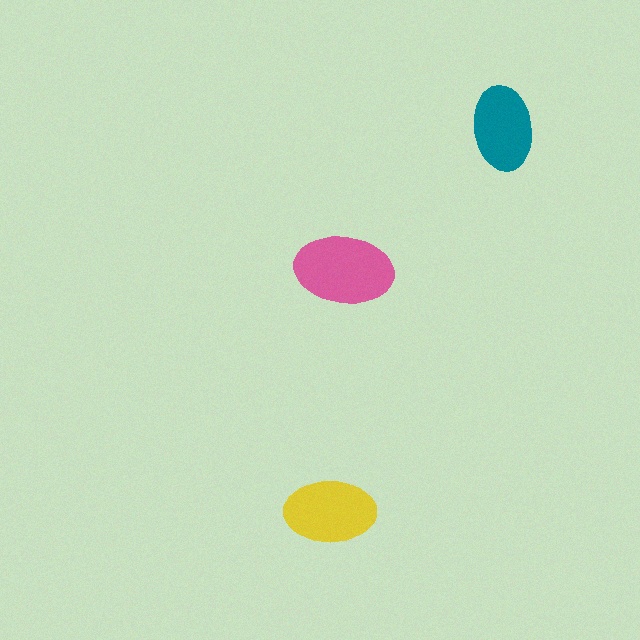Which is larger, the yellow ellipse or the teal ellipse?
The yellow one.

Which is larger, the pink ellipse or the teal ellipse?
The pink one.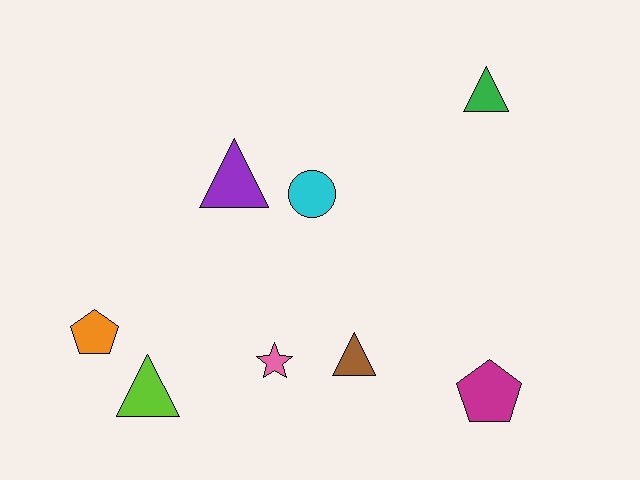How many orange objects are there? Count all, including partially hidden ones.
There is 1 orange object.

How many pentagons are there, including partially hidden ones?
There are 2 pentagons.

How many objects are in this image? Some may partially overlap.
There are 8 objects.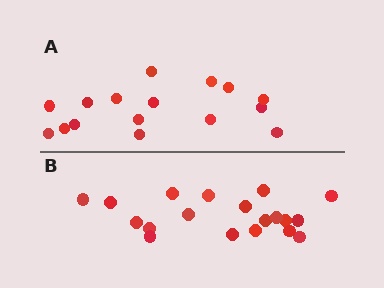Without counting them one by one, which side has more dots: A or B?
Region B (the bottom region) has more dots.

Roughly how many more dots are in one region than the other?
Region B has just a few more — roughly 2 or 3 more dots than region A.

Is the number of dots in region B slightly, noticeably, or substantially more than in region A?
Region B has only slightly more — the two regions are fairly close. The ratio is roughly 1.2 to 1.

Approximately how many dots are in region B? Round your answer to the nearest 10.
About 20 dots. (The exact count is 19, which rounds to 20.)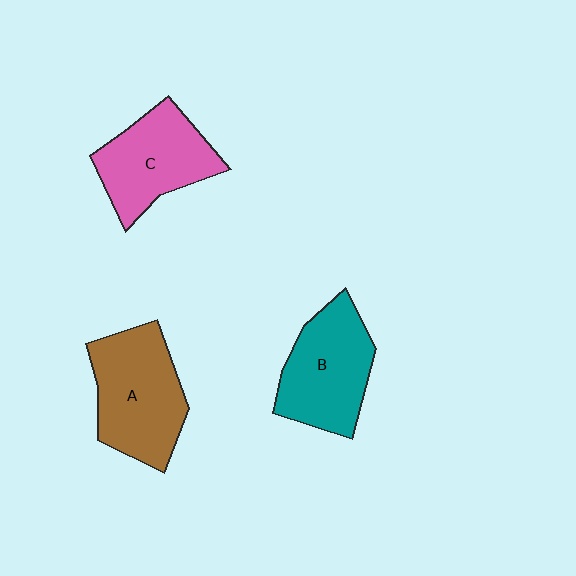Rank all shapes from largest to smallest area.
From largest to smallest: A (brown), B (teal), C (pink).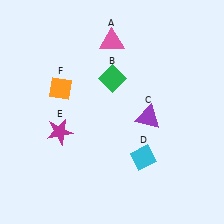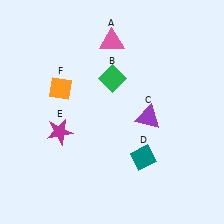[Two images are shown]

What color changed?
The diamond (D) changed from cyan in Image 1 to teal in Image 2.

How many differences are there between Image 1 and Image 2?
There is 1 difference between the two images.